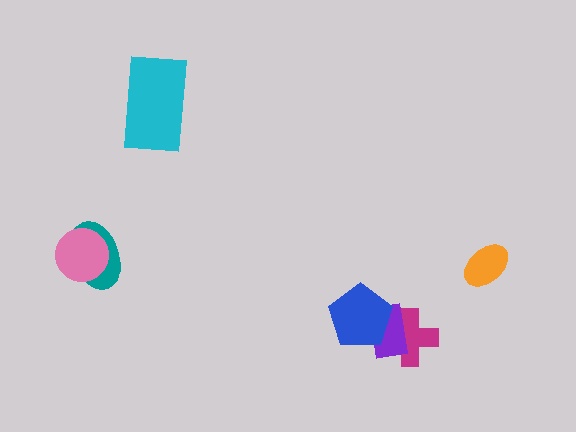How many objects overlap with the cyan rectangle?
0 objects overlap with the cyan rectangle.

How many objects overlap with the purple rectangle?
2 objects overlap with the purple rectangle.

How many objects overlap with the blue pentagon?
2 objects overlap with the blue pentagon.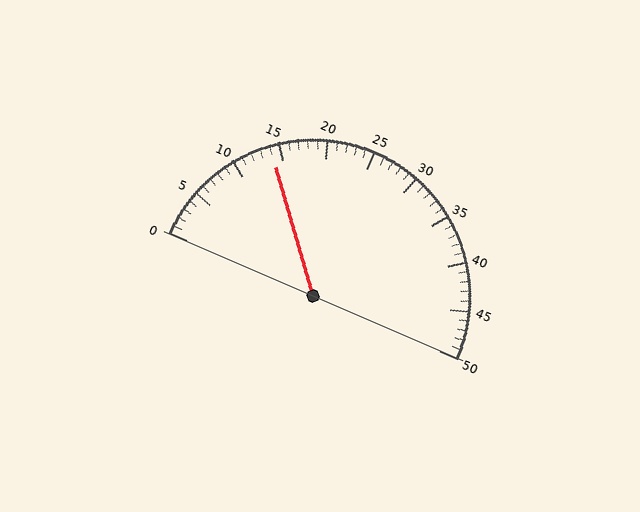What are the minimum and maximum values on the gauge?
The gauge ranges from 0 to 50.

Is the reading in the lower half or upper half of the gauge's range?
The reading is in the lower half of the range (0 to 50).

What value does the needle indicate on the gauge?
The needle indicates approximately 14.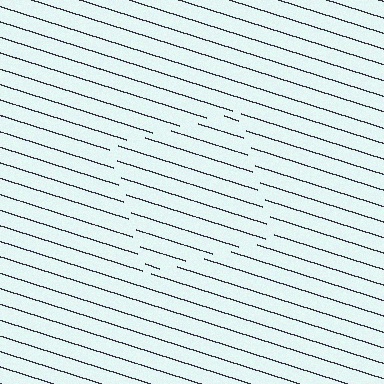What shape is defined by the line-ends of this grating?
An illusory square. The interior of the shape contains the same grating, shifted by half a period — the contour is defined by the phase discontinuity where line-ends from the inner and outer gratings abut.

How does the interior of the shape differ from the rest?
The interior of the shape contains the same grating, shifted by half a period — the contour is defined by the phase discontinuity where line-ends from the inner and outer gratings abut.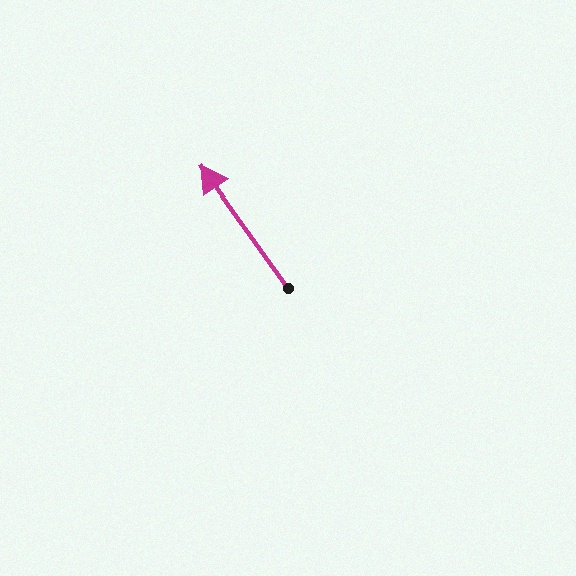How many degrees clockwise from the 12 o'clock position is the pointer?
Approximately 324 degrees.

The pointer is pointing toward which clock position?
Roughly 11 o'clock.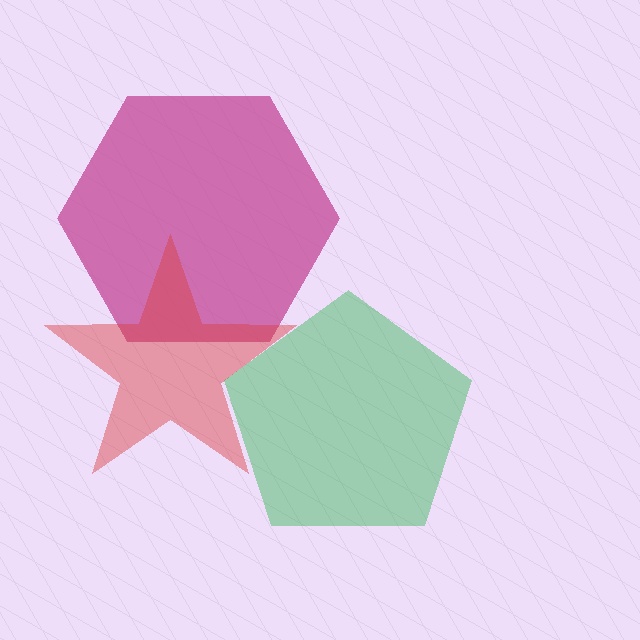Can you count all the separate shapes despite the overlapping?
Yes, there are 3 separate shapes.